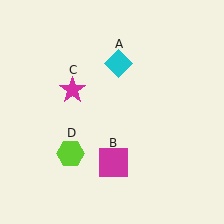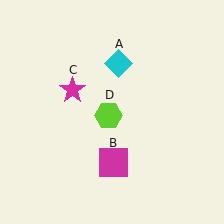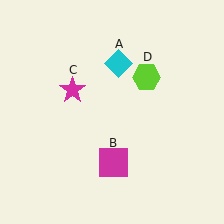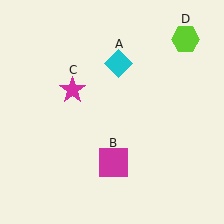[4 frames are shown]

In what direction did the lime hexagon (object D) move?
The lime hexagon (object D) moved up and to the right.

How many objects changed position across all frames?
1 object changed position: lime hexagon (object D).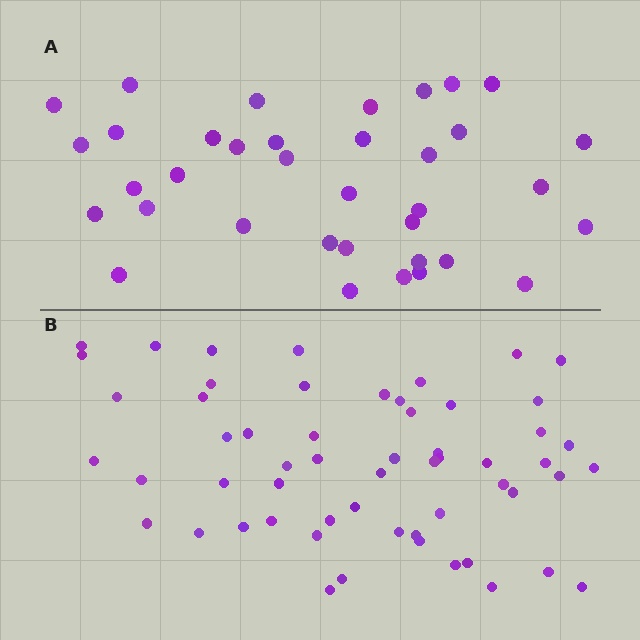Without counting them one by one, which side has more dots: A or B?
Region B (the bottom region) has more dots.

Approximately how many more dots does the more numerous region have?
Region B has approximately 20 more dots than region A.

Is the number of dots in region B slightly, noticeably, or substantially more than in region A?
Region B has substantially more. The ratio is roughly 1.6 to 1.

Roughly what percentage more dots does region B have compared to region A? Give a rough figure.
About 60% more.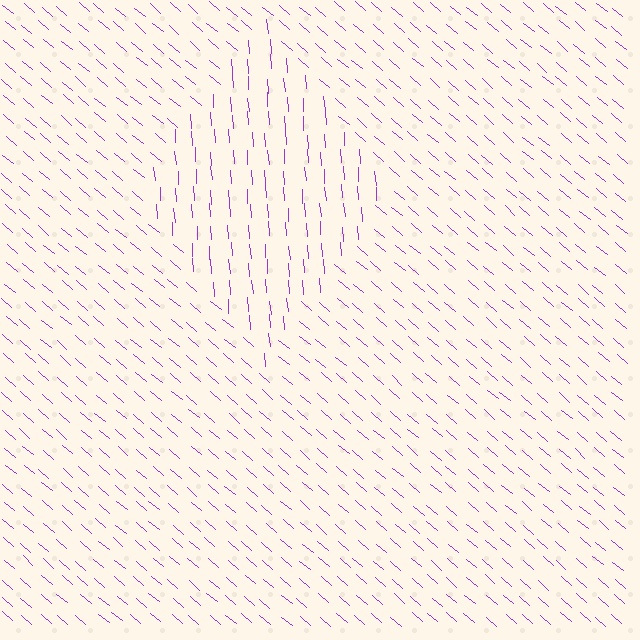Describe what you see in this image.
The image is filled with small purple line segments. A diamond region in the image has lines oriented differently from the surrounding lines, creating a visible texture boundary.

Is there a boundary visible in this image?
Yes, there is a texture boundary formed by a change in line orientation.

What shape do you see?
I see a diamond.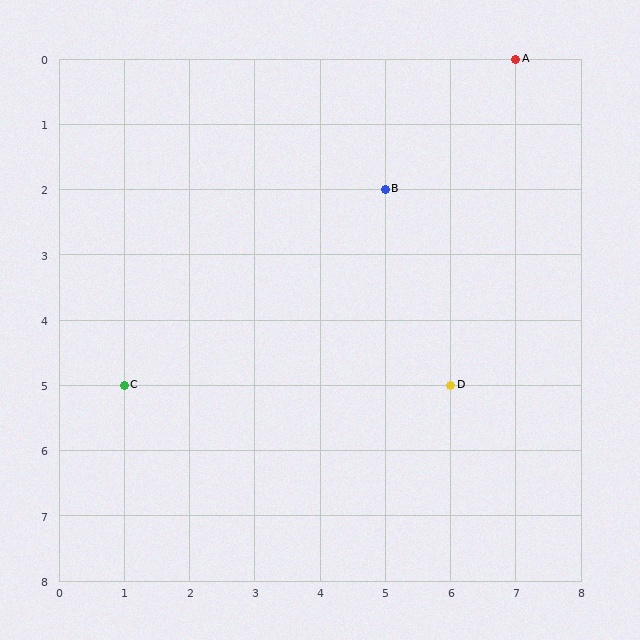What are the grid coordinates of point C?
Point C is at grid coordinates (1, 5).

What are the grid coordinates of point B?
Point B is at grid coordinates (5, 2).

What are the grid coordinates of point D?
Point D is at grid coordinates (6, 5).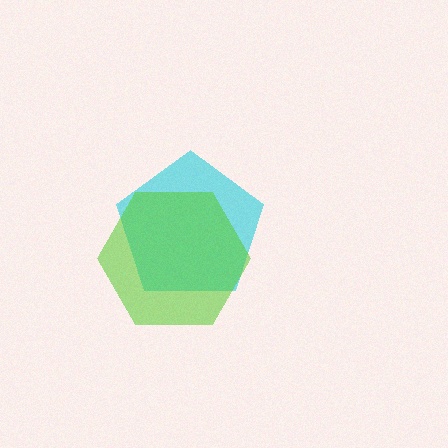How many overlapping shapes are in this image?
There are 2 overlapping shapes in the image.